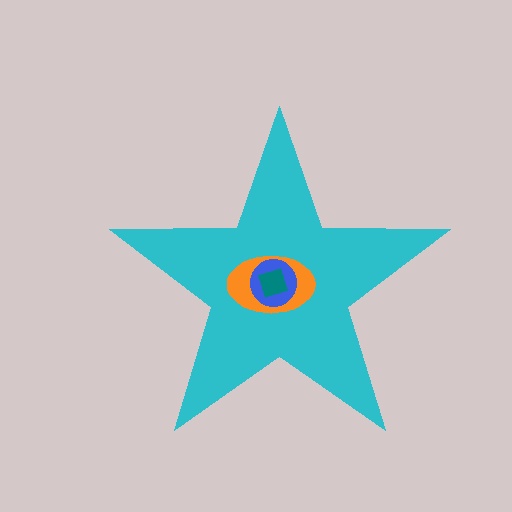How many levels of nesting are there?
4.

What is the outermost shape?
The cyan star.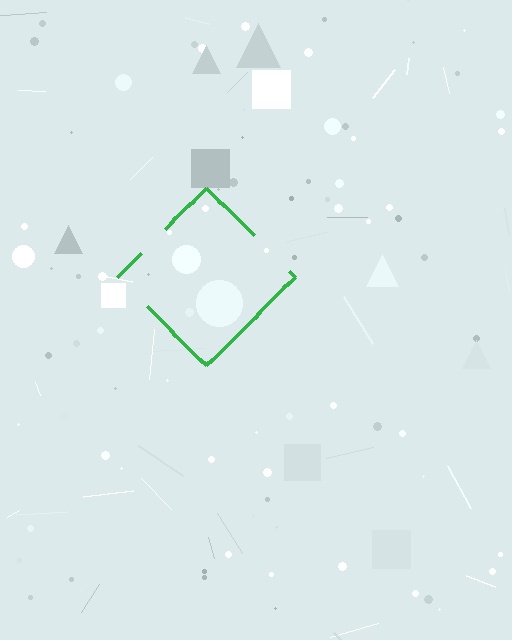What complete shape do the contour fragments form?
The contour fragments form a diamond.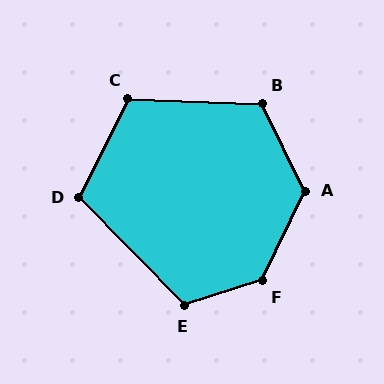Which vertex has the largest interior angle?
F, at approximately 133 degrees.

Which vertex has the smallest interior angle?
D, at approximately 109 degrees.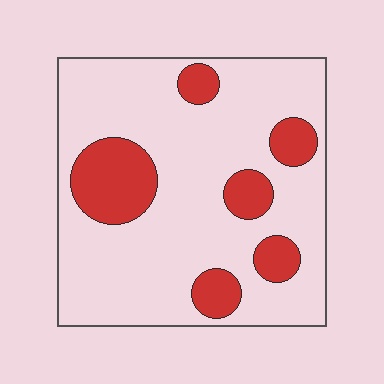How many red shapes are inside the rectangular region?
6.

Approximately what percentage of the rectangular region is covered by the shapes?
Approximately 20%.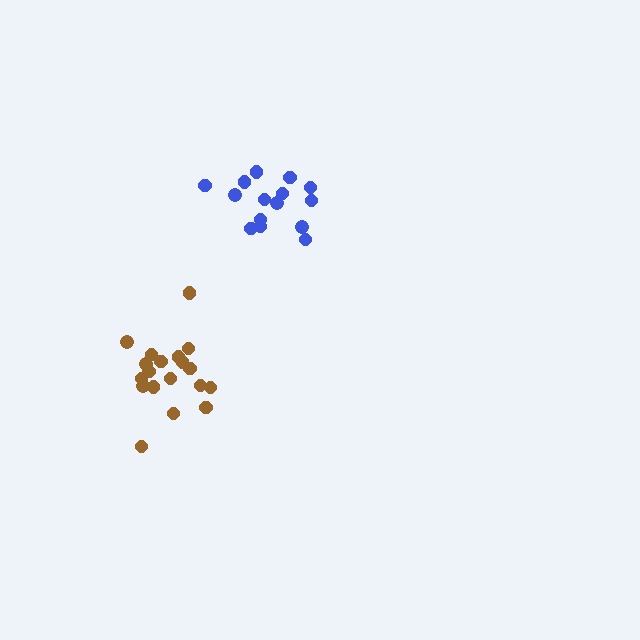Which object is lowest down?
The brown cluster is bottommost.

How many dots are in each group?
Group 1: 19 dots, Group 2: 15 dots (34 total).